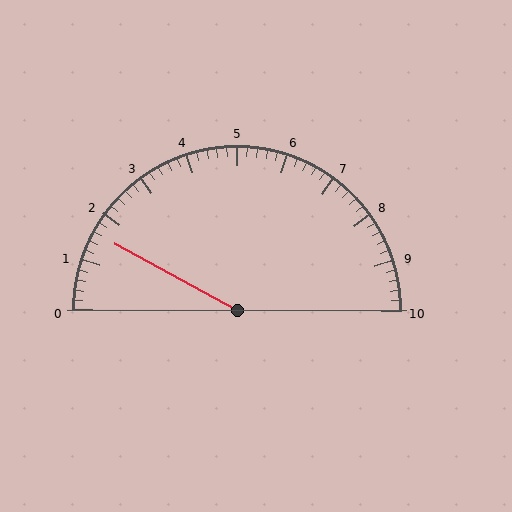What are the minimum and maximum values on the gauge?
The gauge ranges from 0 to 10.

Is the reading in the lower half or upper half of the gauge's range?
The reading is in the lower half of the range (0 to 10).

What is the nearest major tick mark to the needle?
The nearest major tick mark is 2.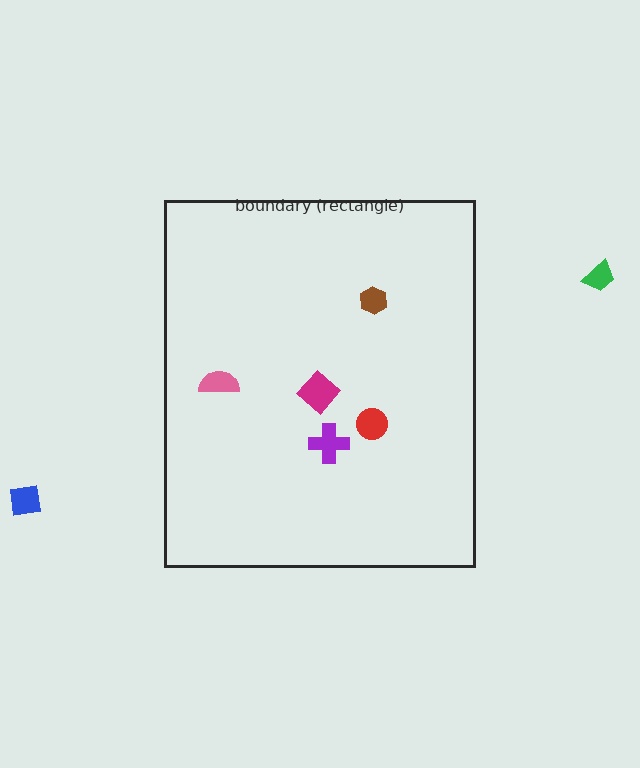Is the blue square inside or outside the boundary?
Outside.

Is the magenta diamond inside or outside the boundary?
Inside.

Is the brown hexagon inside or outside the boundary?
Inside.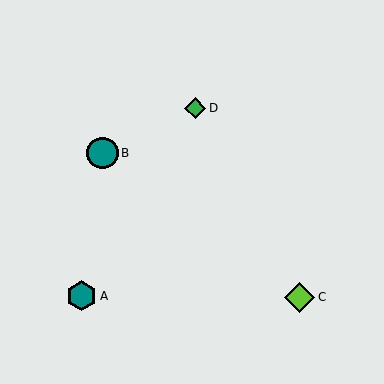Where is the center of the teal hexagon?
The center of the teal hexagon is at (82, 296).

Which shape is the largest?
The teal circle (labeled B) is the largest.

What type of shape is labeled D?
Shape D is a green diamond.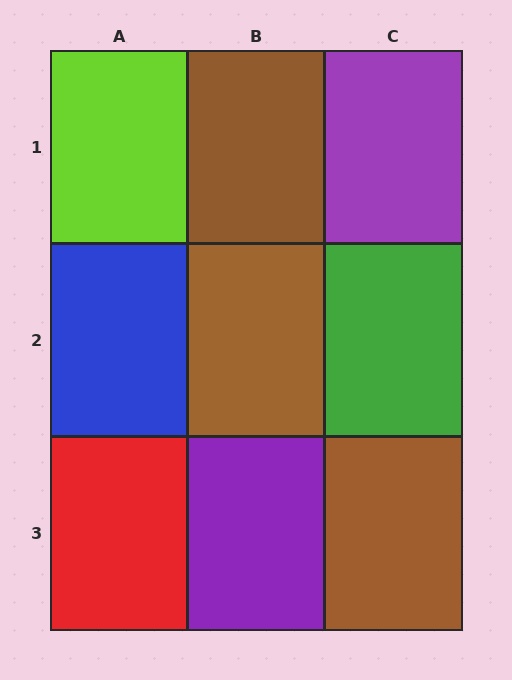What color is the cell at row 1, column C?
Purple.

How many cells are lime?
1 cell is lime.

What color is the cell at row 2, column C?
Green.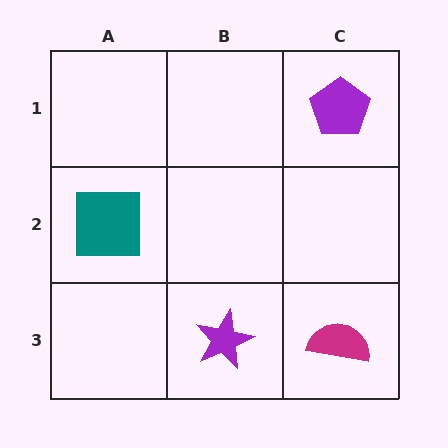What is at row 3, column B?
A purple star.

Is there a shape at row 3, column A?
No, that cell is empty.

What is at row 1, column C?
A purple pentagon.